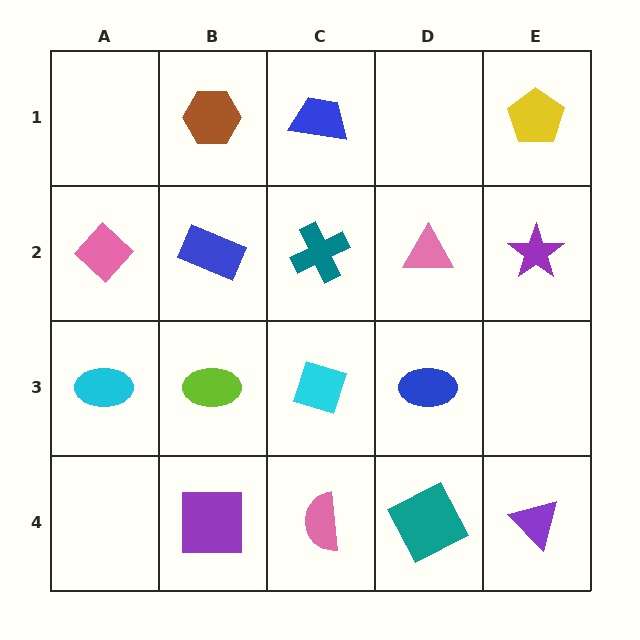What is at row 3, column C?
A cyan diamond.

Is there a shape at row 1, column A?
No, that cell is empty.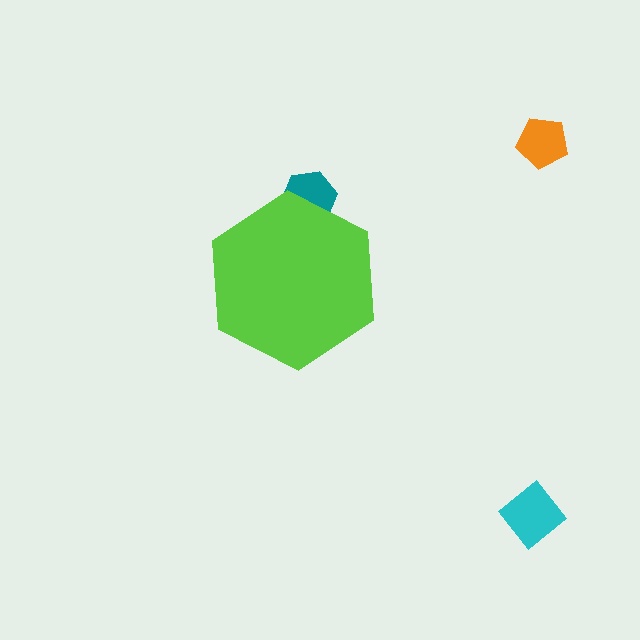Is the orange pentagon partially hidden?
No, the orange pentagon is fully visible.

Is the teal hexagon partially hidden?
Yes, the teal hexagon is partially hidden behind the lime hexagon.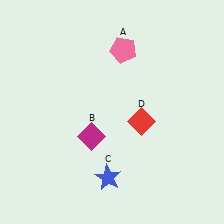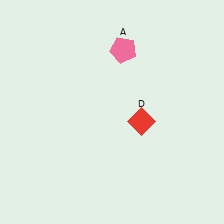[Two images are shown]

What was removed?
The magenta diamond (B), the blue star (C) were removed in Image 2.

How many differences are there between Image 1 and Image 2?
There are 2 differences between the two images.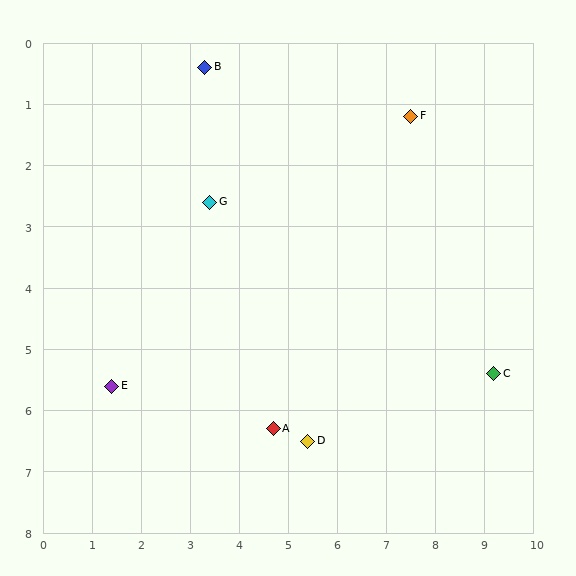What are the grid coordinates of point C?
Point C is at approximately (9.2, 5.4).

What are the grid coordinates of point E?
Point E is at approximately (1.4, 5.6).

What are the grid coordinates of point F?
Point F is at approximately (7.5, 1.2).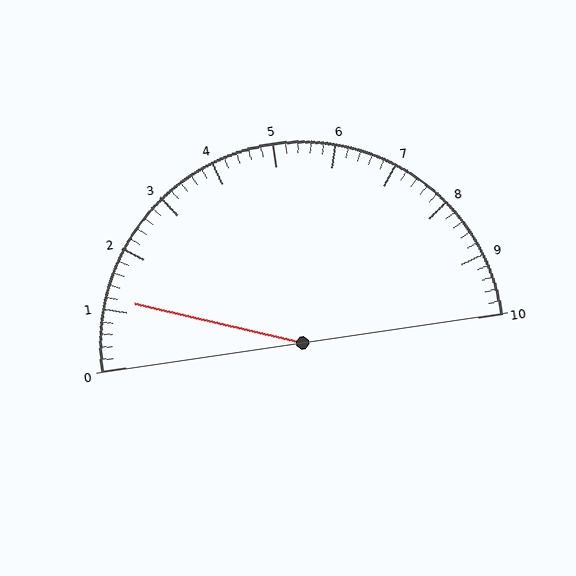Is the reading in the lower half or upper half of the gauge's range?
The reading is in the lower half of the range (0 to 10).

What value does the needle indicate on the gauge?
The needle indicates approximately 1.2.